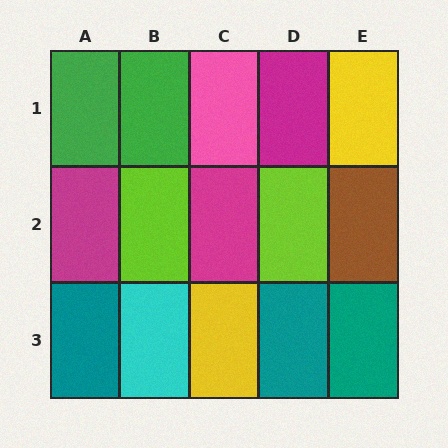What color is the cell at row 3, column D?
Teal.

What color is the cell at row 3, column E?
Teal.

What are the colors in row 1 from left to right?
Green, green, pink, magenta, yellow.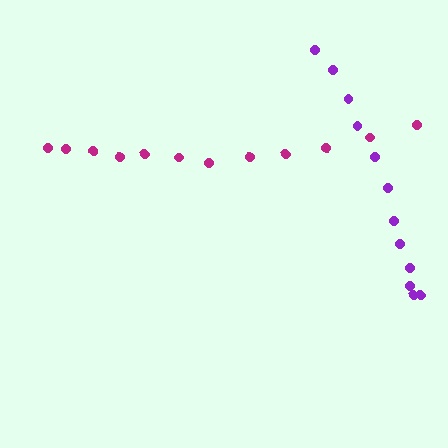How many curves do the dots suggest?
There are 2 distinct paths.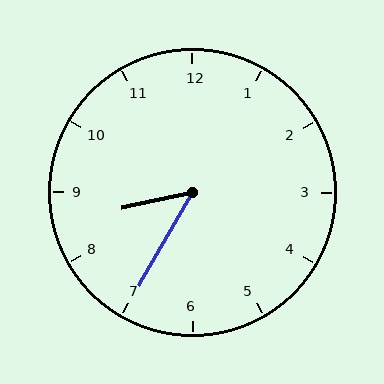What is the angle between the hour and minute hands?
Approximately 48 degrees.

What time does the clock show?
8:35.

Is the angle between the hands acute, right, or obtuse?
It is acute.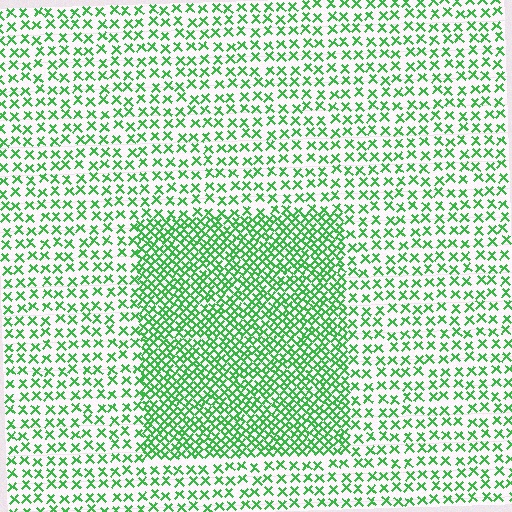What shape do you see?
I see a rectangle.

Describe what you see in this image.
The image contains small green elements arranged at two different densities. A rectangle-shaped region is visible where the elements are more densely packed than the surrounding area.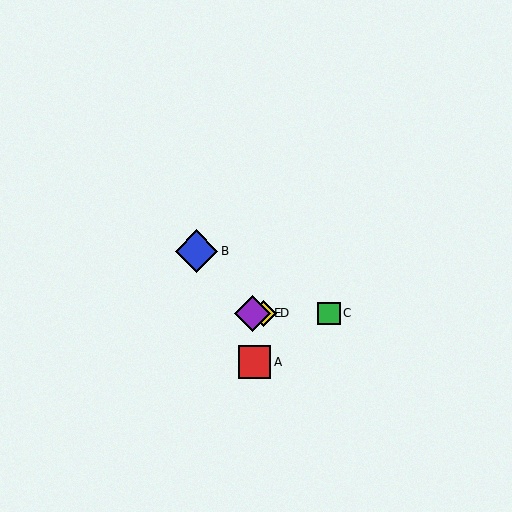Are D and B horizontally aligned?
No, D is at y≈313 and B is at y≈251.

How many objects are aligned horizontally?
3 objects (C, D, E) are aligned horizontally.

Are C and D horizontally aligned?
Yes, both are at y≈313.